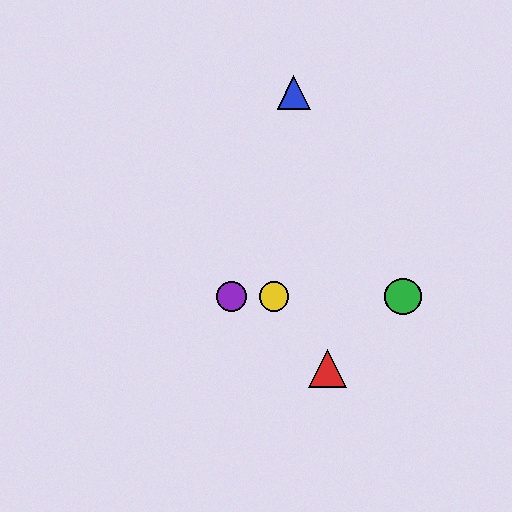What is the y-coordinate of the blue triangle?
The blue triangle is at y≈93.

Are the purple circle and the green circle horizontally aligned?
Yes, both are at y≈296.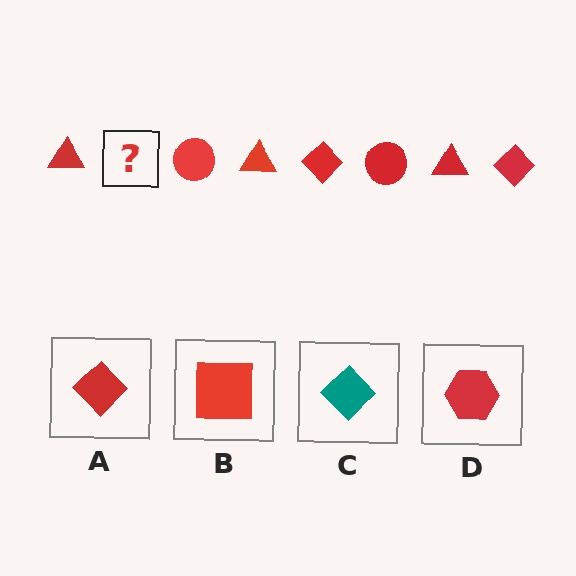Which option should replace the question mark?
Option A.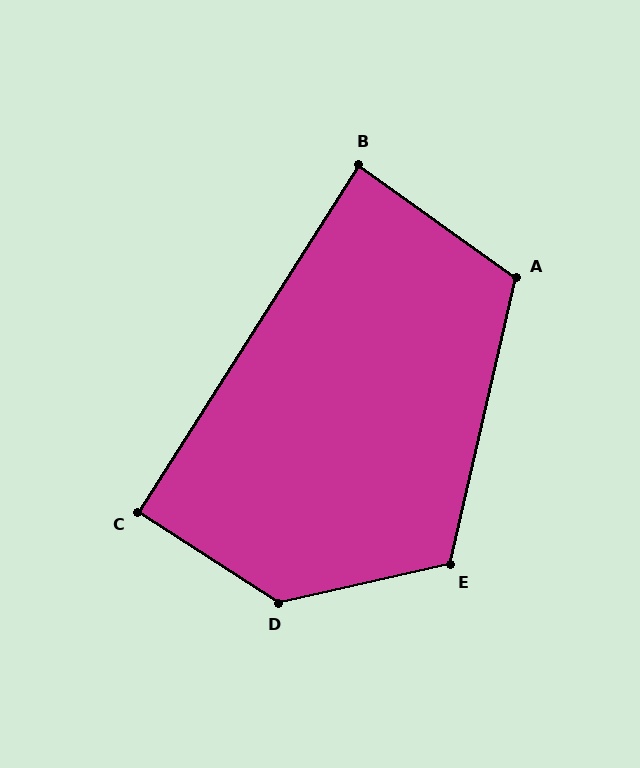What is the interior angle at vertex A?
Approximately 113 degrees (obtuse).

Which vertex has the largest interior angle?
D, at approximately 135 degrees.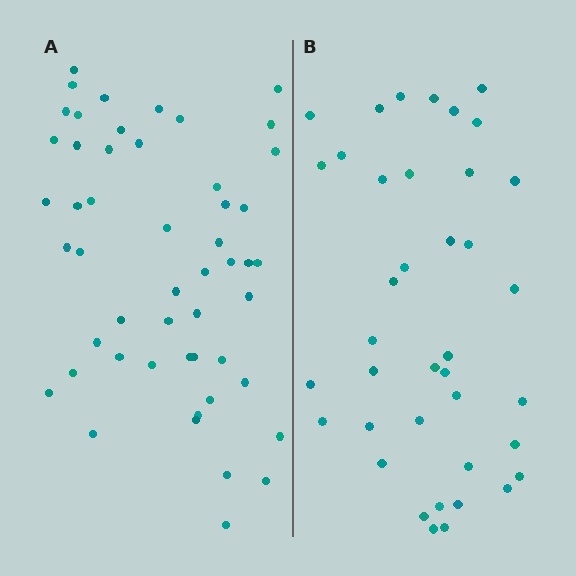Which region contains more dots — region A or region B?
Region A (the left region) has more dots.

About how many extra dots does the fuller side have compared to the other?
Region A has roughly 12 or so more dots than region B.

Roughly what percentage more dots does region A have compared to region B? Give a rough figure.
About 30% more.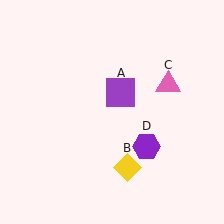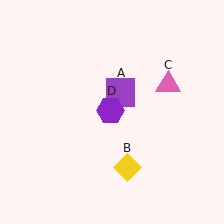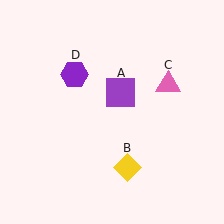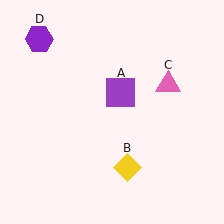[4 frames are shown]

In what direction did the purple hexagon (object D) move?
The purple hexagon (object D) moved up and to the left.